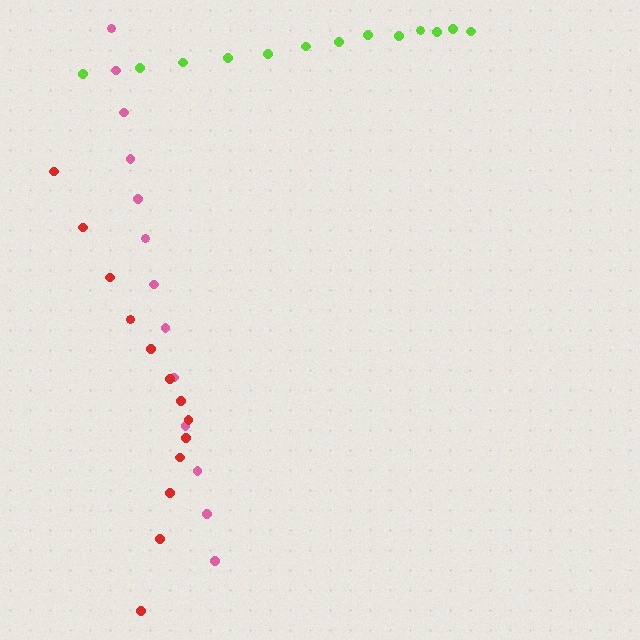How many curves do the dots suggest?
There are 3 distinct paths.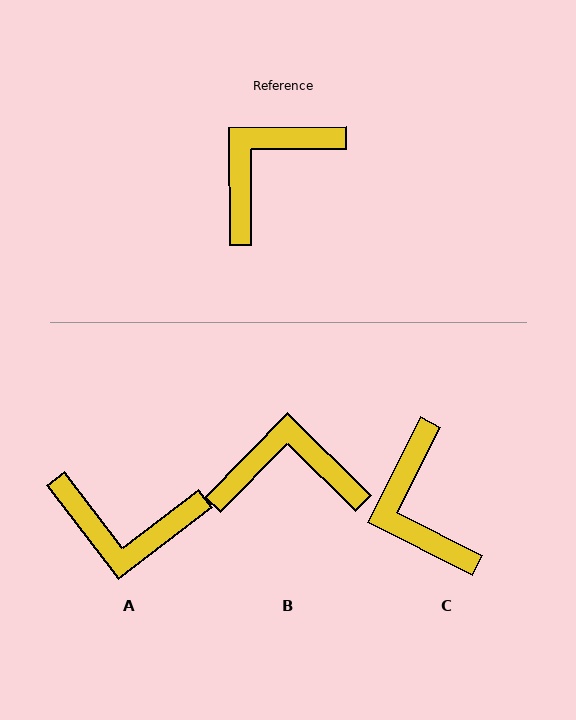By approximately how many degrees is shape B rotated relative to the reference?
Approximately 45 degrees clockwise.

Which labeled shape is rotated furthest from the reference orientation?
A, about 127 degrees away.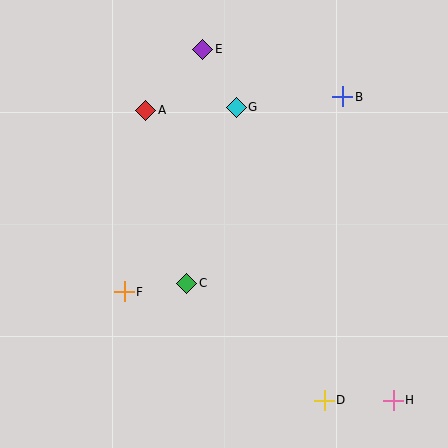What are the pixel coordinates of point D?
Point D is at (324, 400).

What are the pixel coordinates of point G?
Point G is at (236, 107).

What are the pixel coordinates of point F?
Point F is at (124, 292).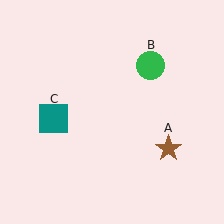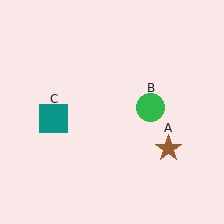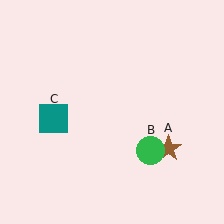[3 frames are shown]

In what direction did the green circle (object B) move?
The green circle (object B) moved down.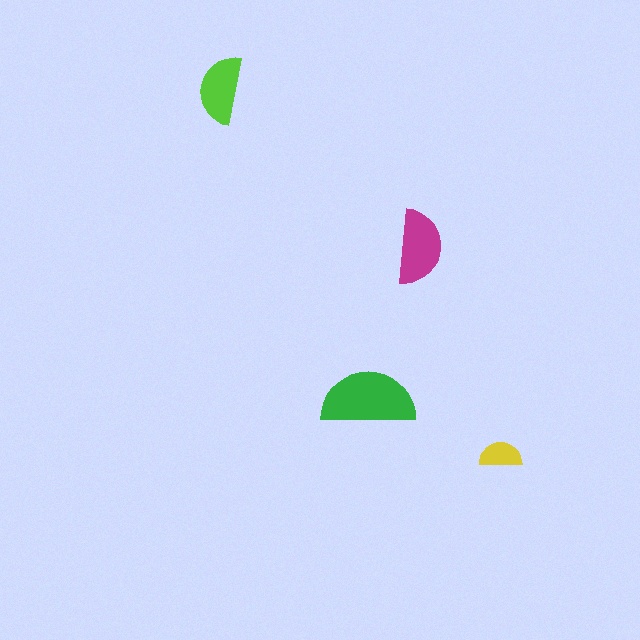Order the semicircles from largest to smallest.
the green one, the magenta one, the lime one, the yellow one.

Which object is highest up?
The lime semicircle is topmost.